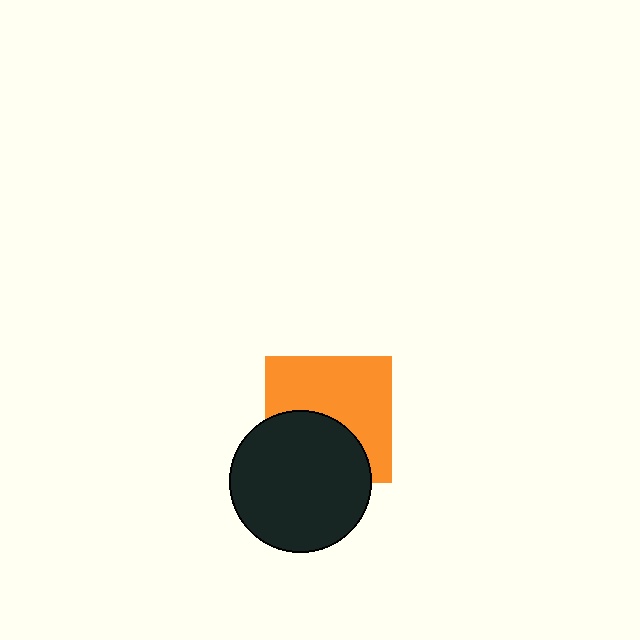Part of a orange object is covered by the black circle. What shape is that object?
It is a square.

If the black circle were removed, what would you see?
You would see the complete orange square.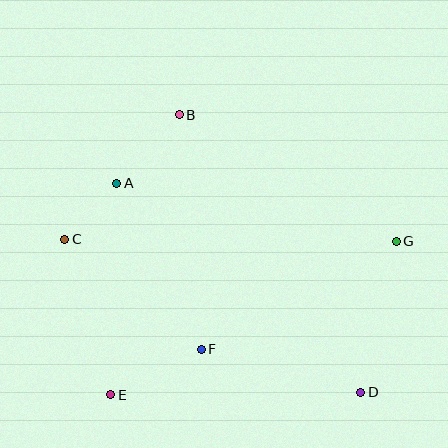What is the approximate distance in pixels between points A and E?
The distance between A and E is approximately 212 pixels.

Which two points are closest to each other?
Points A and C are closest to each other.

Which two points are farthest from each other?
Points C and D are farthest from each other.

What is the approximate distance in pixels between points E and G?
The distance between E and G is approximately 324 pixels.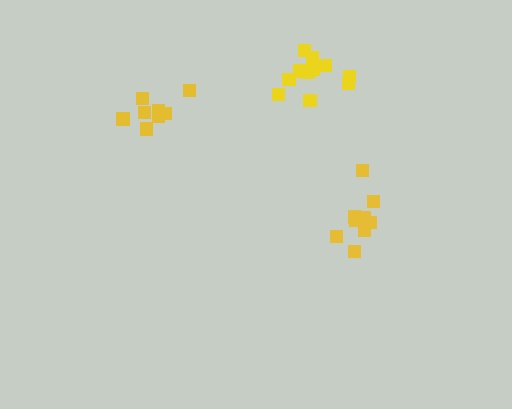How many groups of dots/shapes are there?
There are 3 groups.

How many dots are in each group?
Group 1: 9 dots, Group 2: 8 dots, Group 3: 11 dots (28 total).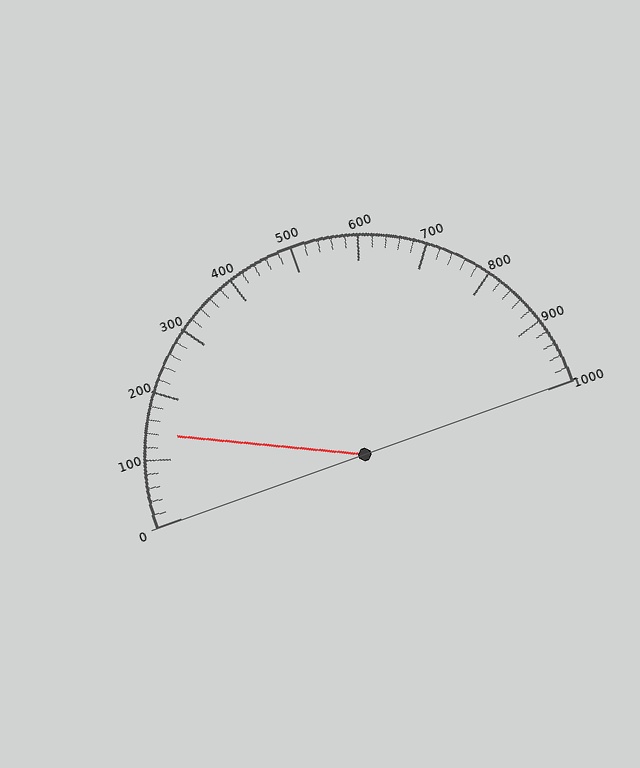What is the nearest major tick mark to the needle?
The nearest major tick mark is 100.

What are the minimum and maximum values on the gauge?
The gauge ranges from 0 to 1000.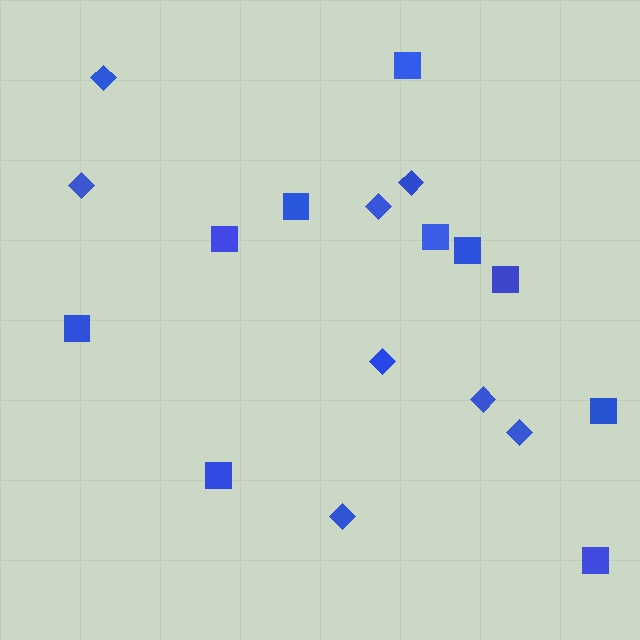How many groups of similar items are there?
There are 2 groups: one group of squares (10) and one group of diamonds (8).